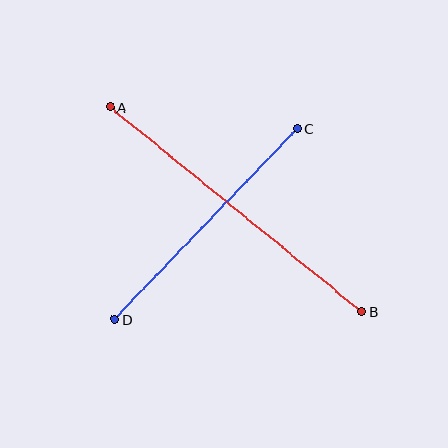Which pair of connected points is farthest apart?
Points A and B are farthest apart.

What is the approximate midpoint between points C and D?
The midpoint is at approximately (206, 224) pixels.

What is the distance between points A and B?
The distance is approximately 325 pixels.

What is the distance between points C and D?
The distance is approximately 264 pixels.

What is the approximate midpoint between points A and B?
The midpoint is at approximately (236, 209) pixels.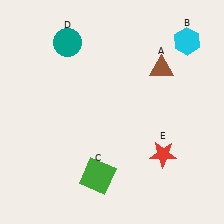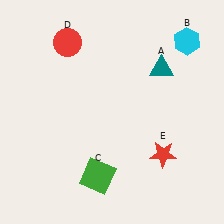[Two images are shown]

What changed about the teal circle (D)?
In Image 1, D is teal. In Image 2, it changed to red.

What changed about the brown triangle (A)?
In Image 1, A is brown. In Image 2, it changed to teal.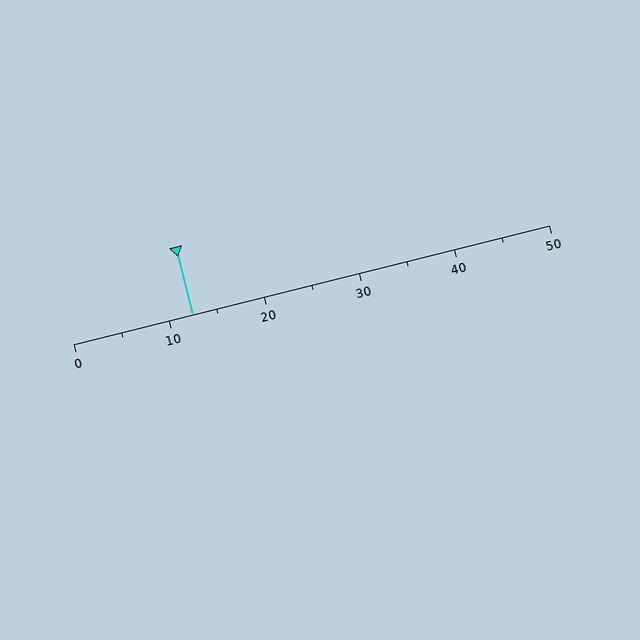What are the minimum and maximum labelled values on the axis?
The axis runs from 0 to 50.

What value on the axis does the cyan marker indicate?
The marker indicates approximately 12.5.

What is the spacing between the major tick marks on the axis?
The major ticks are spaced 10 apart.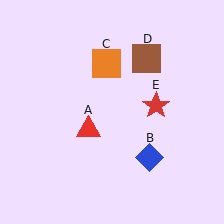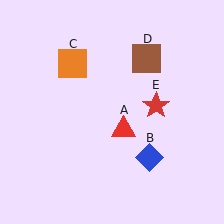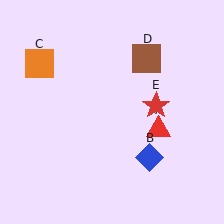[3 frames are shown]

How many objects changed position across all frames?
2 objects changed position: red triangle (object A), orange square (object C).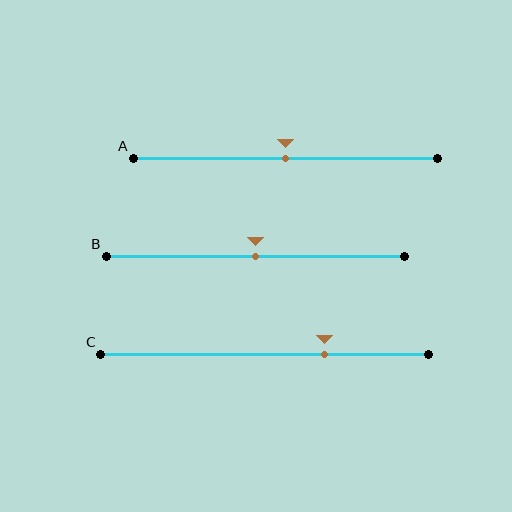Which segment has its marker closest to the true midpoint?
Segment A has its marker closest to the true midpoint.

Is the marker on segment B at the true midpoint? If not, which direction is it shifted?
Yes, the marker on segment B is at the true midpoint.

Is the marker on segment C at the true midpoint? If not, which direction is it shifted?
No, the marker on segment C is shifted to the right by about 18% of the segment length.